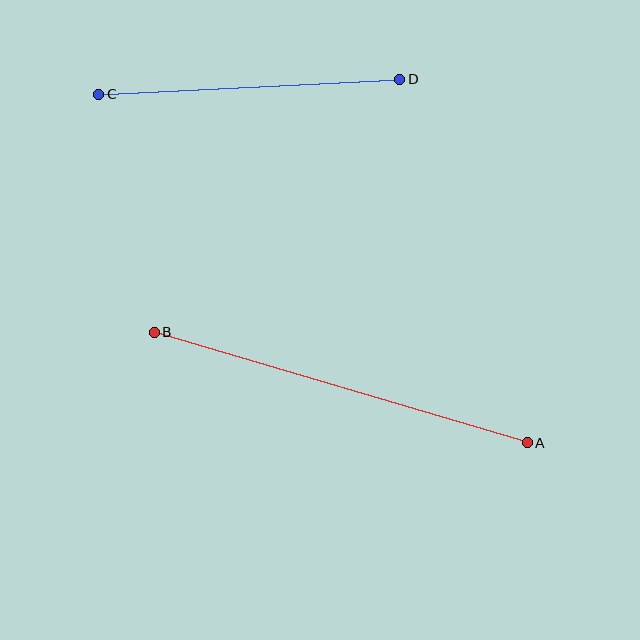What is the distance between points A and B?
The distance is approximately 389 pixels.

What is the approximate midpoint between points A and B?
The midpoint is at approximately (341, 388) pixels.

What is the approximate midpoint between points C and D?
The midpoint is at approximately (249, 87) pixels.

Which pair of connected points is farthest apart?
Points A and B are farthest apart.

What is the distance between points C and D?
The distance is approximately 301 pixels.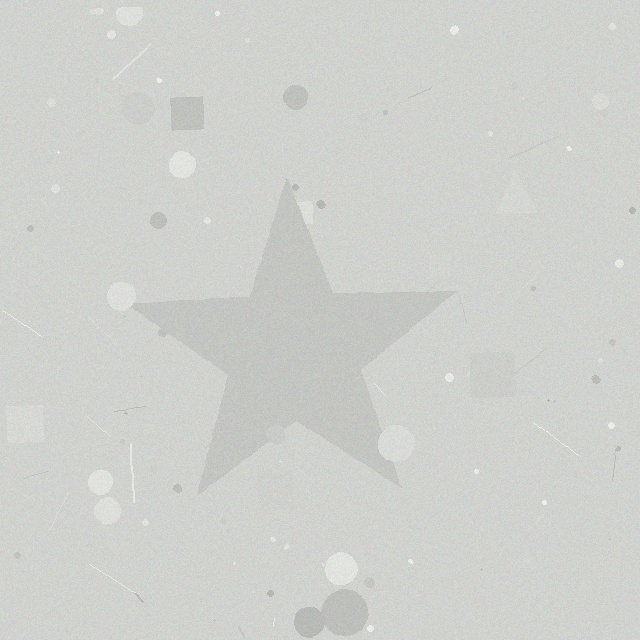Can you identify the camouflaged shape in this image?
The camouflaged shape is a star.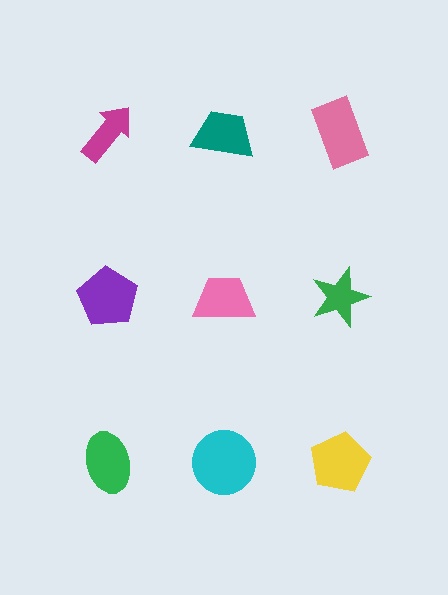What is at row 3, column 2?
A cyan circle.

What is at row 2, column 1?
A purple pentagon.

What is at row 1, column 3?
A pink rectangle.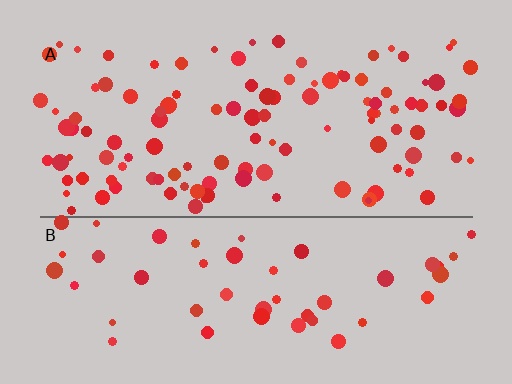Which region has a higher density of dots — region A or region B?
A (the top).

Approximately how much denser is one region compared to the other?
Approximately 2.2× — region A over region B.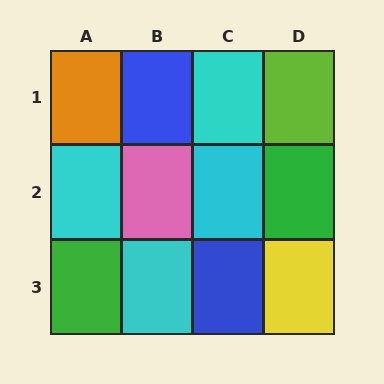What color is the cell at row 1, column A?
Orange.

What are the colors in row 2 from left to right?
Cyan, pink, cyan, green.